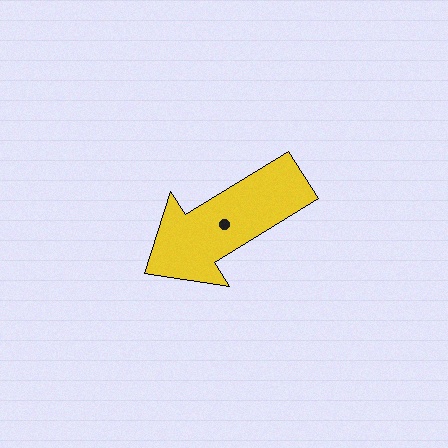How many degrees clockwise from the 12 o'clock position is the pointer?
Approximately 238 degrees.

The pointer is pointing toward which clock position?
Roughly 8 o'clock.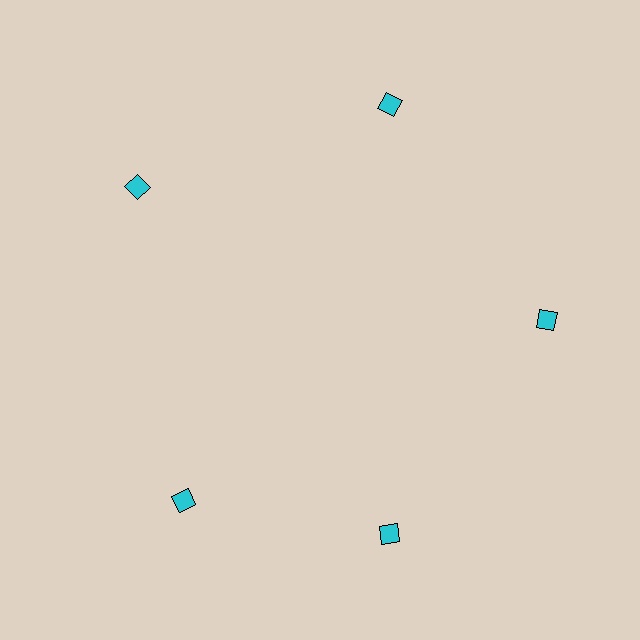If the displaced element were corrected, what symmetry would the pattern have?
It would have 5-fold rotational symmetry — the pattern would map onto itself every 72 degrees.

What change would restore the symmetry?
The symmetry would be restored by rotating it back into even spacing with its neighbors so that all 5 diamonds sit at equal angles and equal distance from the center.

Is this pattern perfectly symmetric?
No. The 5 cyan diamonds are arranged in a ring, but one element near the 8 o'clock position is rotated out of alignment along the ring, breaking the 5-fold rotational symmetry.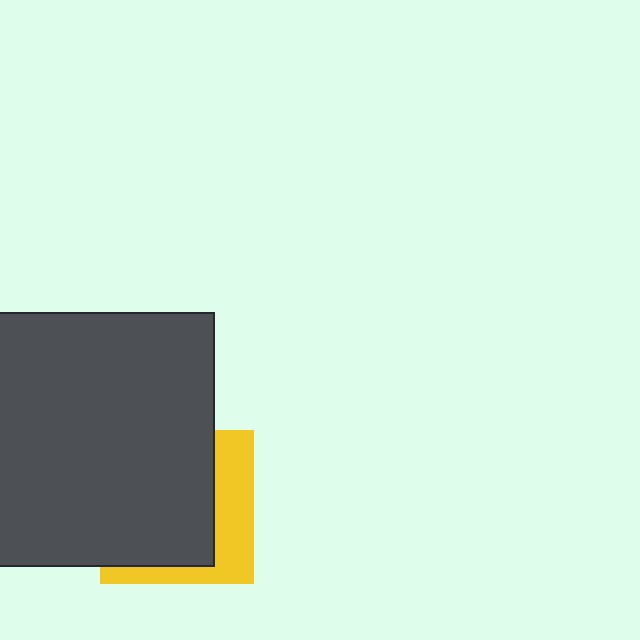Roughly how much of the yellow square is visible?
A small part of it is visible (roughly 33%).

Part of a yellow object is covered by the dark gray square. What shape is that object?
It is a square.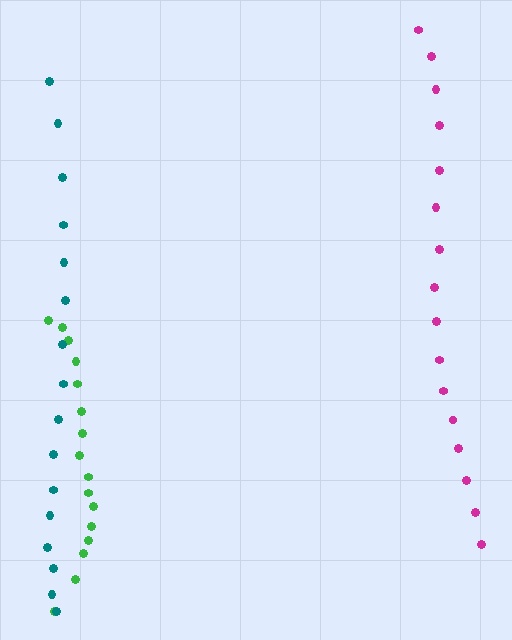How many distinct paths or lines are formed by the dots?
There are 3 distinct paths.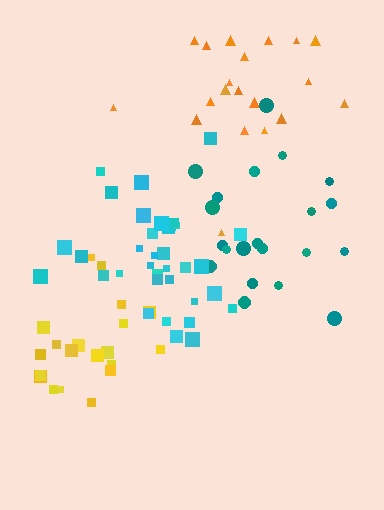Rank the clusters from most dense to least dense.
cyan, teal, yellow, orange.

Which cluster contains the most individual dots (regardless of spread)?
Cyan (35).